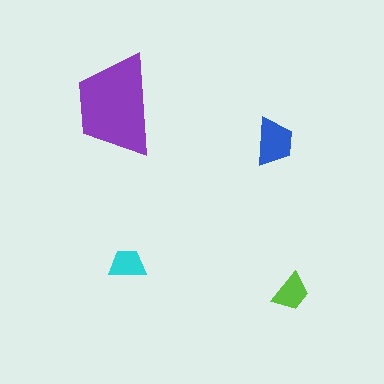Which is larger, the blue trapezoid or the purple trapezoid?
The purple one.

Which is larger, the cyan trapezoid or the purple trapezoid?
The purple one.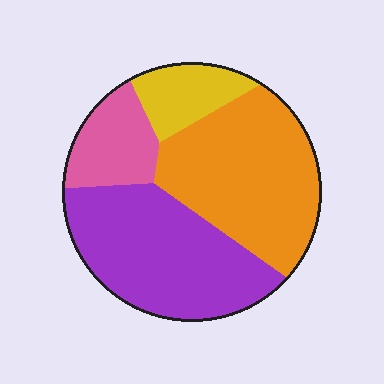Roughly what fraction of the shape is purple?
Purple takes up between a quarter and a half of the shape.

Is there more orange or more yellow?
Orange.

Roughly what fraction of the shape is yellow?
Yellow takes up about one tenth (1/10) of the shape.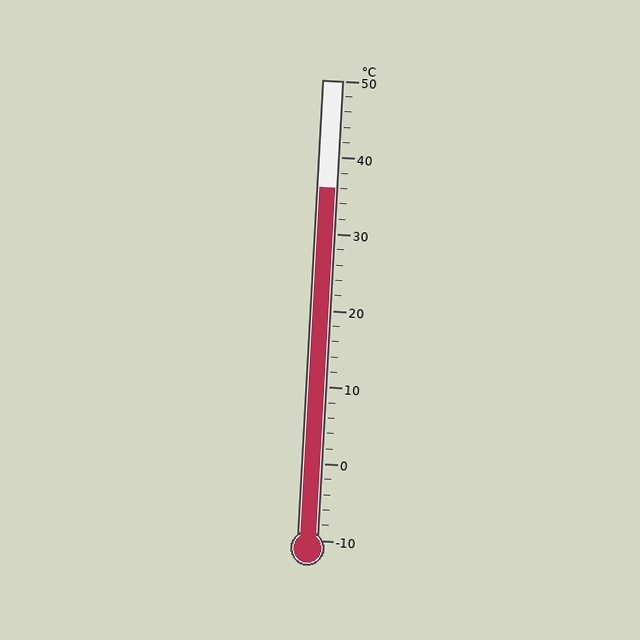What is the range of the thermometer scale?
The thermometer scale ranges from -10°C to 50°C.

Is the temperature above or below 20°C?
The temperature is above 20°C.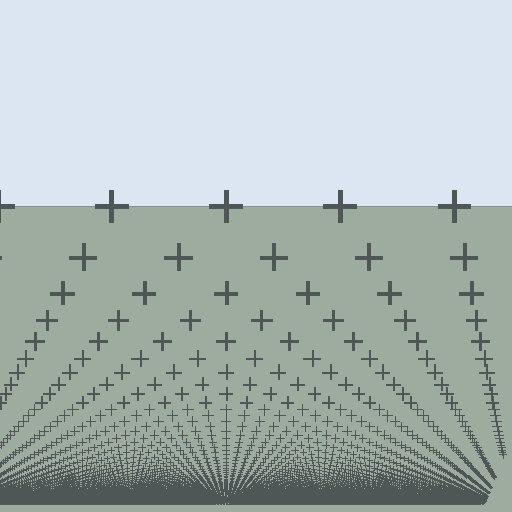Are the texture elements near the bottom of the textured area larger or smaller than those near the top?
Smaller. The gradient is inverted — elements near the bottom are smaller and denser.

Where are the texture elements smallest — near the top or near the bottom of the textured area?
Near the bottom.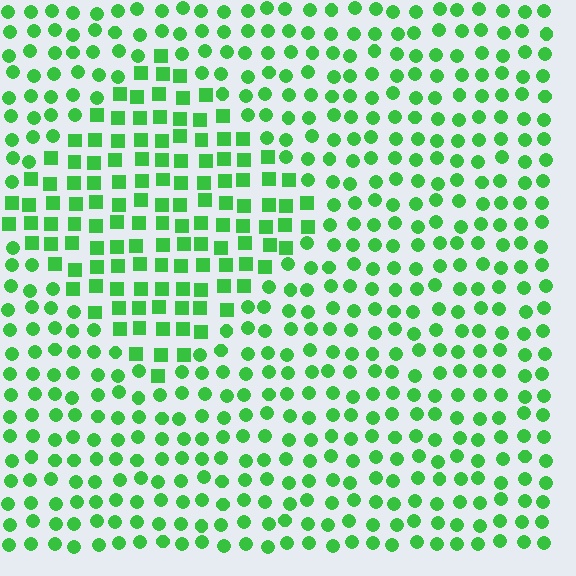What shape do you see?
I see a diamond.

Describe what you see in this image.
The image is filled with small green elements arranged in a uniform grid. A diamond-shaped region contains squares, while the surrounding area contains circles. The boundary is defined purely by the change in element shape.